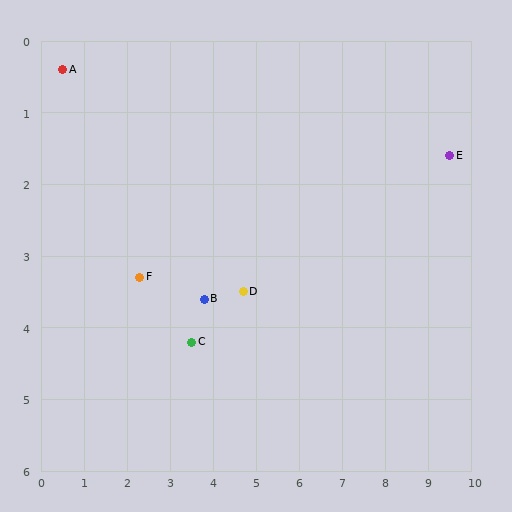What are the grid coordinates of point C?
Point C is at approximately (3.5, 4.2).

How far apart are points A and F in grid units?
Points A and F are about 3.4 grid units apart.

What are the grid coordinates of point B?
Point B is at approximately (3.8, 3.6).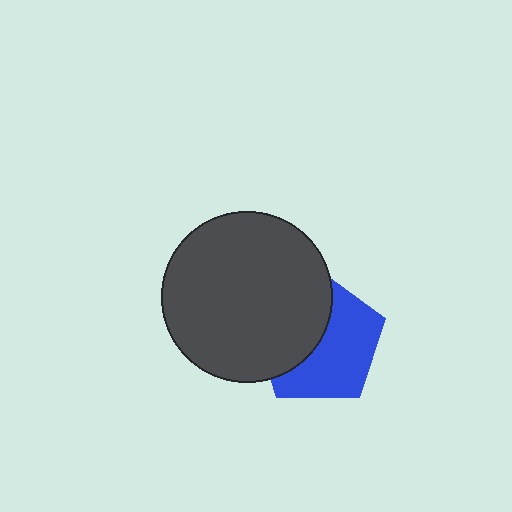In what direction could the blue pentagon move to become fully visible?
The blue pentagon could move right. That would shift it out from behind the dark gray circle entirely.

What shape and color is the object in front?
The object in front is a dark gray circle.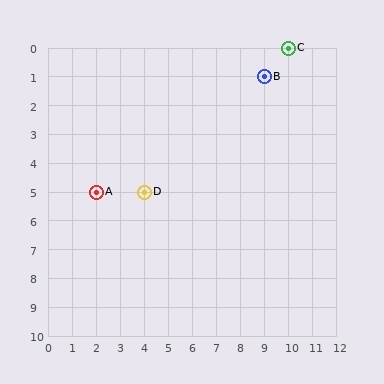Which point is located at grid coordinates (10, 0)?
Point C is at (10, 0).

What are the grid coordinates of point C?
Point C is at grid coordinates (10, 0).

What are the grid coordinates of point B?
Point B is at grid coordinates (9, 1).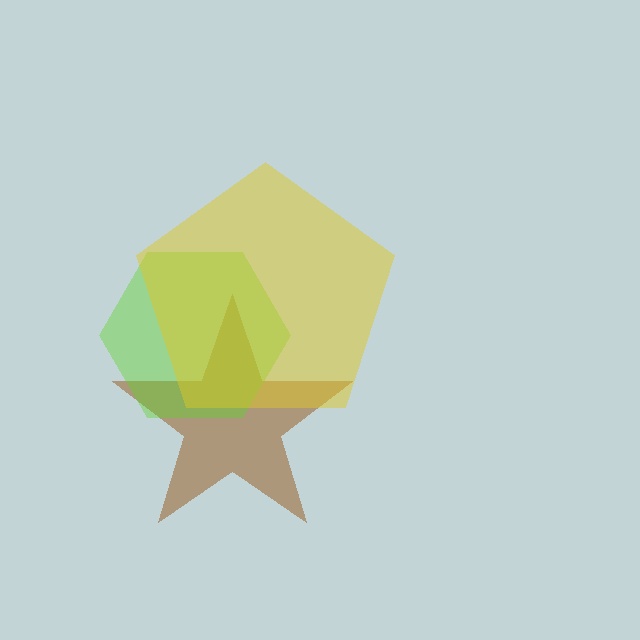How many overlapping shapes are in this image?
There are 3 overlapping shapes in the image.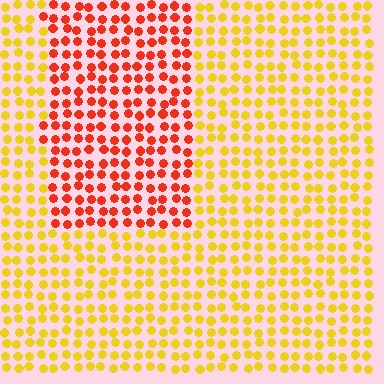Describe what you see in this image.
The image is filled with small yellow elements in a uniform arrangement. A rectangle-shaped region is visible where the elements are tinted to a slightly different hue, forming a subtle color boundary.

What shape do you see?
I see a rectangle.